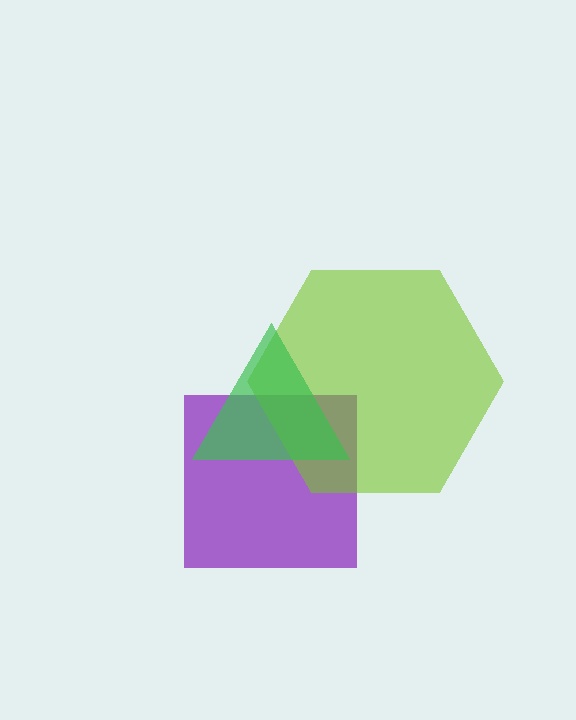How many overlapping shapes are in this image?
There are 3 overlapping shapes in the image.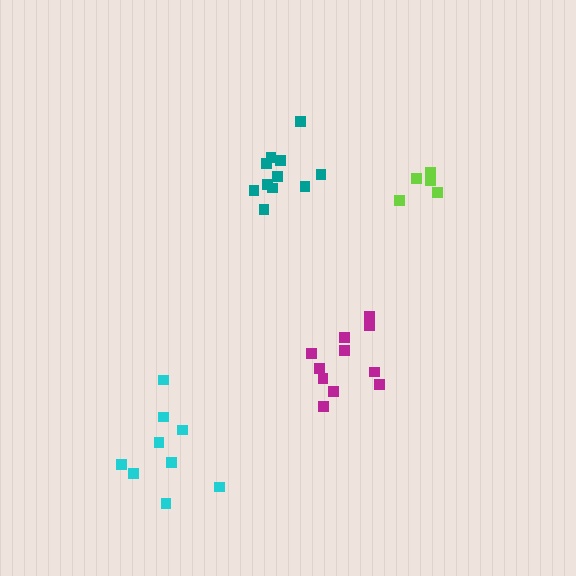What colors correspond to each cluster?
The clusters are colored: magenta, teal, lime, cyan.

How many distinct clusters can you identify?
There are 4 distinct clusters.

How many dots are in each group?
Group 1: 11 dots, Group 2: 11 dots, Group 3: 5 dots, Group 4: 9 dots (36 total).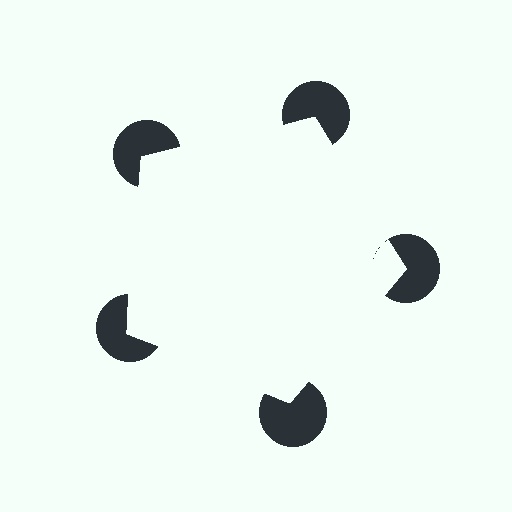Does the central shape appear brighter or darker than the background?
It typically appears slightly brighter than the background, even though no actual brightness change is drawn.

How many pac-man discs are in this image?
There are 5 — one at each vertex of the illusory pentagon.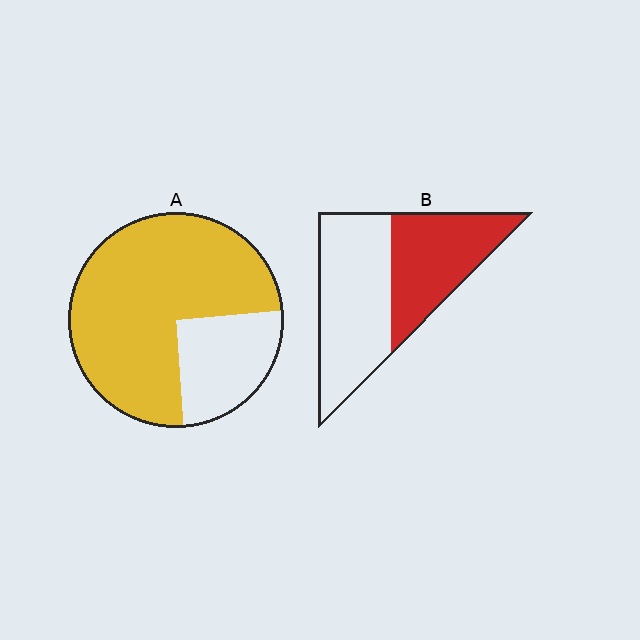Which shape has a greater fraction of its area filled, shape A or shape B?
Shape A.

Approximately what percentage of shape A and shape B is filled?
A is approximately 75% and B is approximately 45%.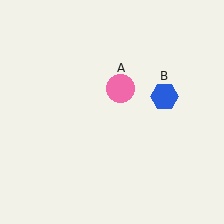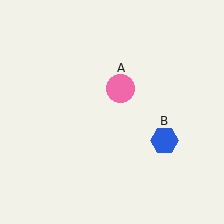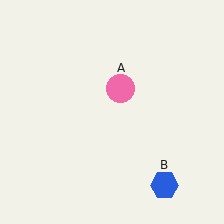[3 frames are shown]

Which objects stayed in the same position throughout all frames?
Pink circle (object A) remained stationary.